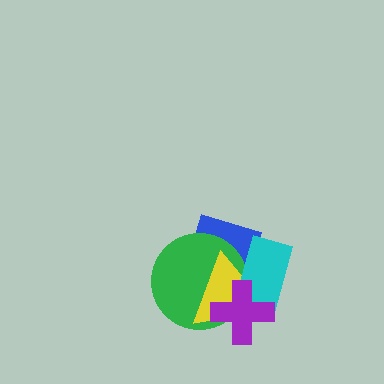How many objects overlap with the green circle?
4 objects overlap with the green circle.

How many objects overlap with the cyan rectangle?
4 objects overlap with the cyan rectangle.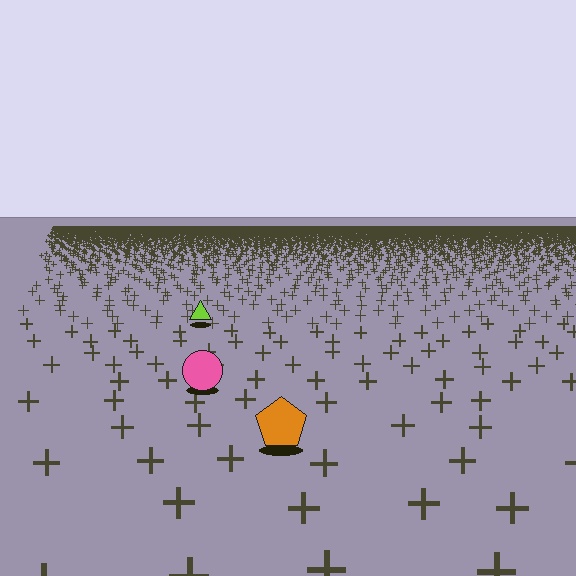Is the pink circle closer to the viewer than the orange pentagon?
No. The orange pentagon is closer — you can tell from the texture gradient: the ground texture is coarser near it.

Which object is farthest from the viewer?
The lime triangle is farthest from the viewer. It appears smaller and the ground texture around it is denser.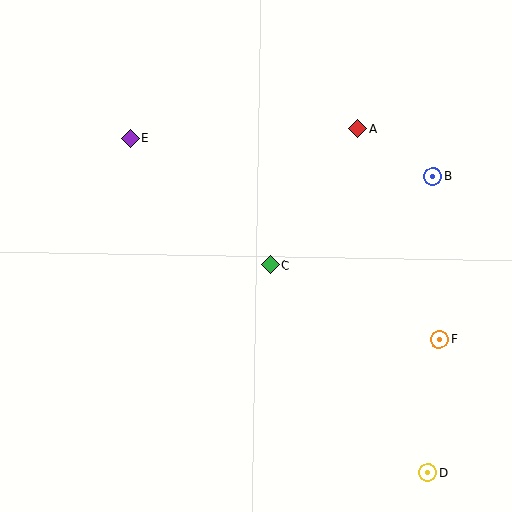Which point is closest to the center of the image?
Point C at (270, 265) is closest to the center.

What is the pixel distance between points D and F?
The distance between D and F is 134 pixels.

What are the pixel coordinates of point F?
Point F is at (439, 339).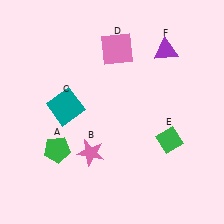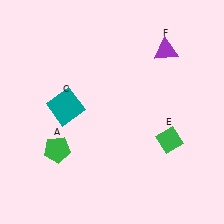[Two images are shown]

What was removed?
The pink star (B), the pink square (D) were removed in Image 2.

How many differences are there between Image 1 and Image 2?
There are 2 differences between the two images.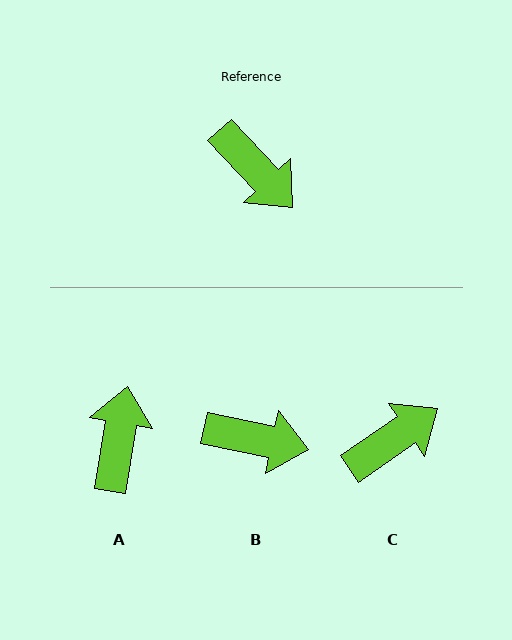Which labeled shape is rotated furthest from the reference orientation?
A, about 128 degrees away.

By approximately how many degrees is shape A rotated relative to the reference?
Approximately 128 degrees counter-clockwise.